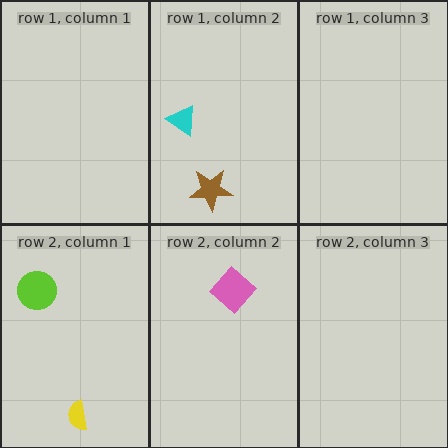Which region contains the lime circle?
The row 2, column 1 region.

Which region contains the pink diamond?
The row 2, column 2 region.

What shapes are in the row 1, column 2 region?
The cyan triangle, the brown star.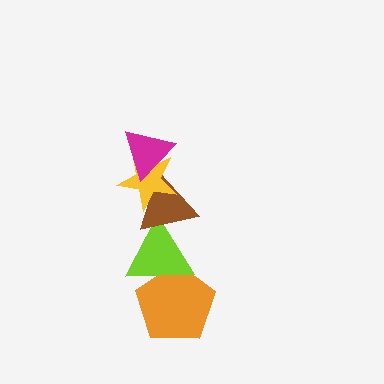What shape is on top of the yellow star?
The magenta triangle is on top of the yellow star.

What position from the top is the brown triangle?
The brown triangle is 3rd from the top.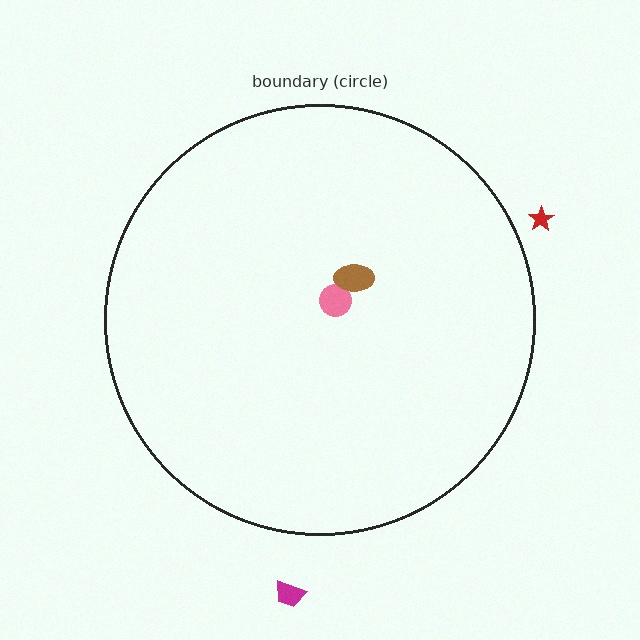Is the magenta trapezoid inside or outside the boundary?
Outside.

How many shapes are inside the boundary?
2 inside, 2 outside.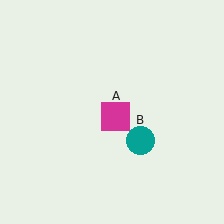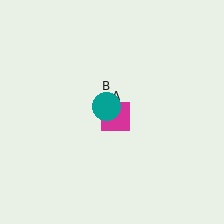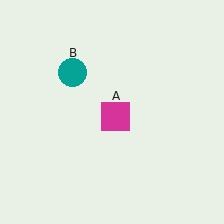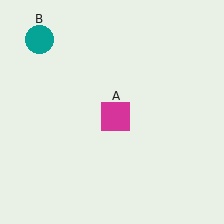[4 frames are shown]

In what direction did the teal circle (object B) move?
The teal circle (object B) moved up and to the left.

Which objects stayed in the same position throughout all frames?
Magenta square (object A) remained stationary.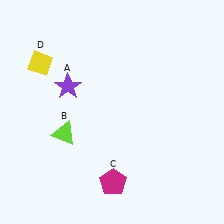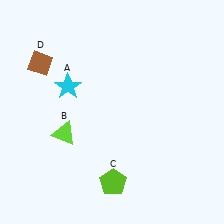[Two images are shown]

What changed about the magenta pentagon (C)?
In Image 1, C is magenta. In Image 2, it changed to lime.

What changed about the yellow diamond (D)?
In Image 1, D is yellow. In Image 2, it changed to brown.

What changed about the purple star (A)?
In Image 1, A is purple. In Image 2, it changed to cyan.